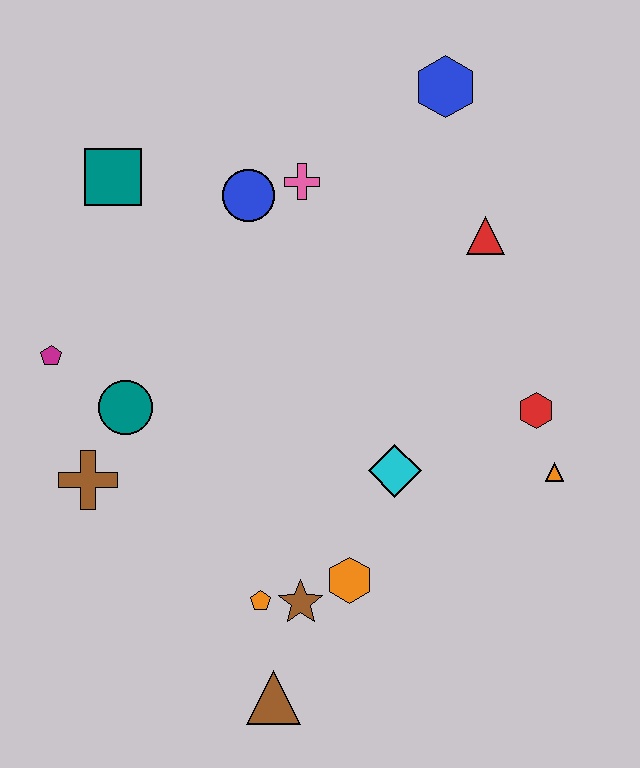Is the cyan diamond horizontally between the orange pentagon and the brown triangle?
No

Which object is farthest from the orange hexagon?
The blue hexagon is farthest from the orange hexagon.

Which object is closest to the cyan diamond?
The orange hexagon is closest to the cyan diamond.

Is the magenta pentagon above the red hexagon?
Yes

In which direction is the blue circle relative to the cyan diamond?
The blue circle is above the cyan diamond.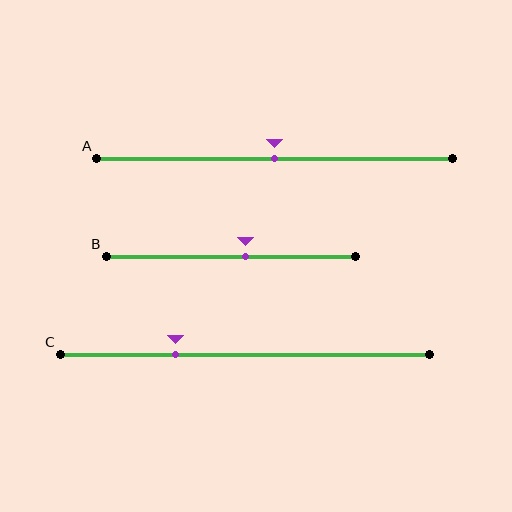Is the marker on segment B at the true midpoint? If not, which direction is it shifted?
No, the marker on segment B is shifted to the right by about 6% of the segment length.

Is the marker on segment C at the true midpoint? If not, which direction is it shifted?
No, the marker on segment C is shifted to the left by about 19% of the segment length.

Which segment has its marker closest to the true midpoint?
Segment A has its marker closest to the true midpoint.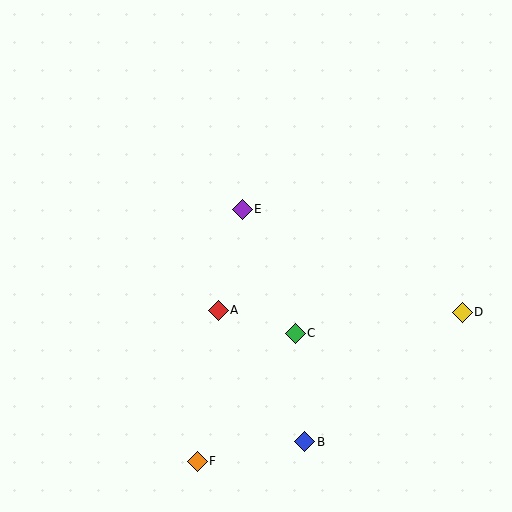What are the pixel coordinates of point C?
Point C is at (295, 333).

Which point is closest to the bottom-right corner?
Point D is closest to the bottom-right corner.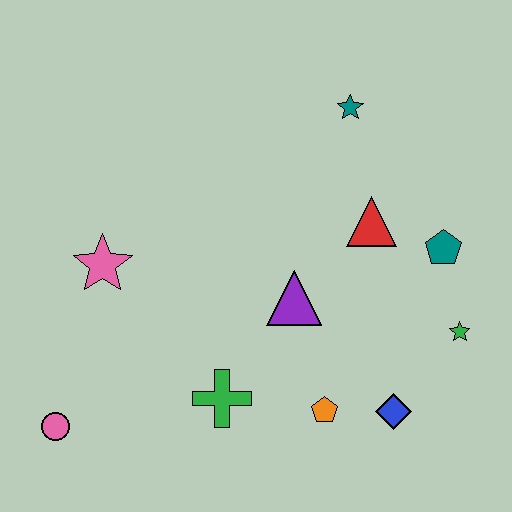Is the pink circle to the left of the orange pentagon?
Yes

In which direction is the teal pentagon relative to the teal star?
The teal pentagon is below the teal star.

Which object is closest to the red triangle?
The teal pentagon is closest to the red triangle.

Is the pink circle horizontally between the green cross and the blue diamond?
No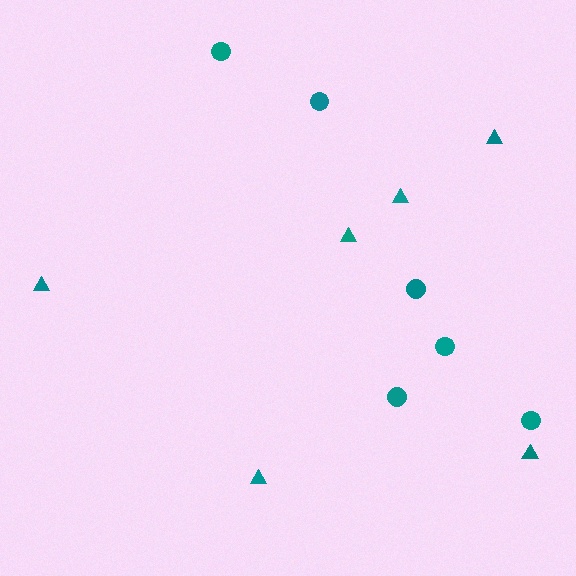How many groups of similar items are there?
There are 2 groups: one group of triangles (6) and one group of circles (6).